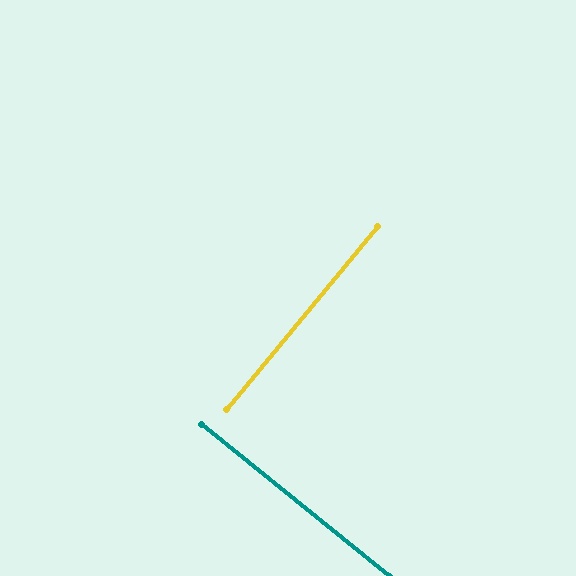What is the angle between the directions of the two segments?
Approximately 89 degrees.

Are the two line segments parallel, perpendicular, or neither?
Perpendicular — they meet at approximately 89°.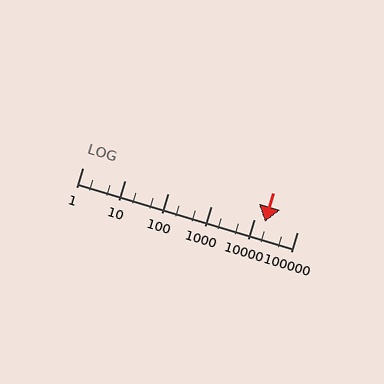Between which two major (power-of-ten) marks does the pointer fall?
The pointer is between 10000 and 100000.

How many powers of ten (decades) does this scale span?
The scale spans 5 decades, from 1 to 100000.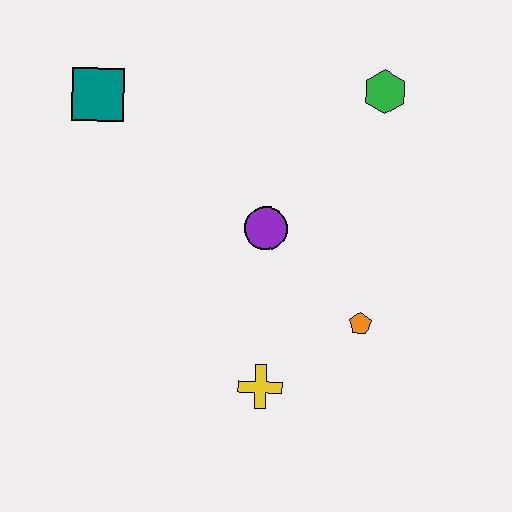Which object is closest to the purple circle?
The orange pentagon is closest to the purple circle.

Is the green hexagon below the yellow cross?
No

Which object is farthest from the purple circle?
The teal square is farthest from the purple circle.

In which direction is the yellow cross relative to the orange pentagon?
The yellow cross is to the left of the orange pentagon.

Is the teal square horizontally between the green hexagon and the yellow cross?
No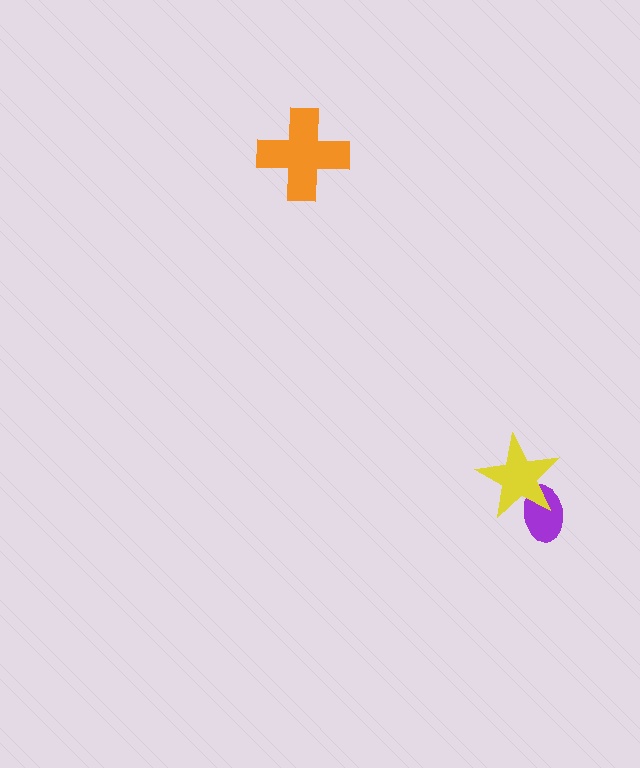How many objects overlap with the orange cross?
0 objects overlap with the orange cross.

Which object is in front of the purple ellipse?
The yellow star is in front of the purple ellipse.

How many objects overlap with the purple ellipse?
1 object overlaps with the purple ellipse.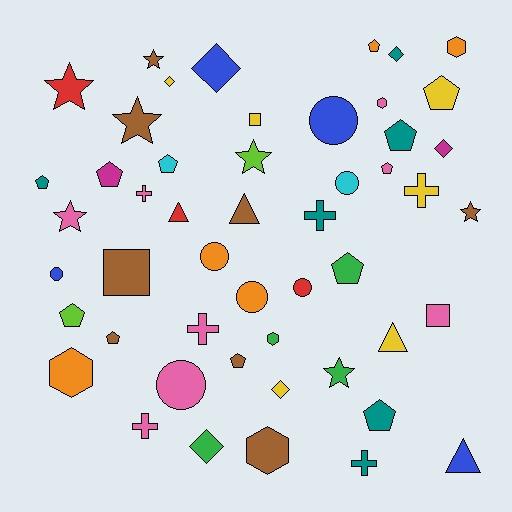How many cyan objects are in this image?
There are 2 cyan objects.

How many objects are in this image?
There are 50 objects.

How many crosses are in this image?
There are 6 crosses.